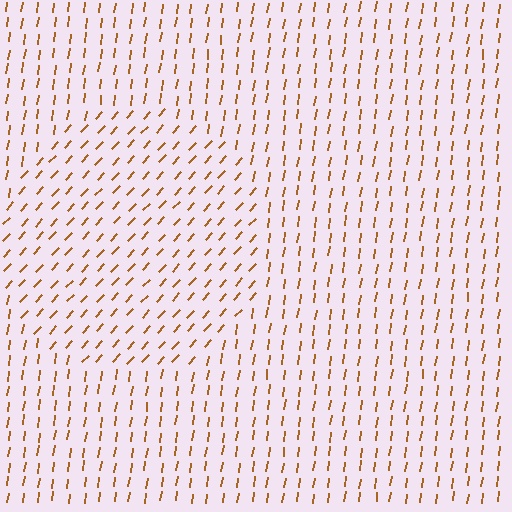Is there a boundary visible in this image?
Yes, there is a texture boundary formed by a change in line orientation.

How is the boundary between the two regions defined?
The boundary is defined purely by a change in line orientation (approximately 34 degrees difference). All lines are the same color and thickness.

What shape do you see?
I see a circle.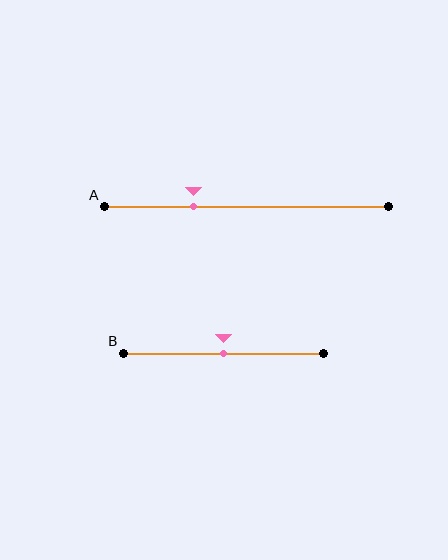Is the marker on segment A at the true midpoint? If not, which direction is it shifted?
No, the marker on segment A is shifted to the left by about 19% of the segment length.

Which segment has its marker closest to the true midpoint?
Segment B has its marker closest to the true midpoint.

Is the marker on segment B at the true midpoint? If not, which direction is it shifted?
Yes, the marker on segment B is at the true midpoint.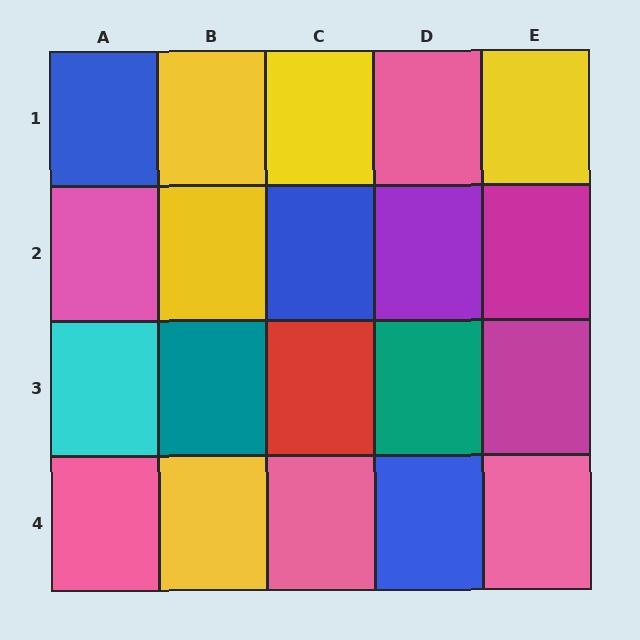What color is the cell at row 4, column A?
Pink.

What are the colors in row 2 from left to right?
Pink, yellow, blue, purple, magenta.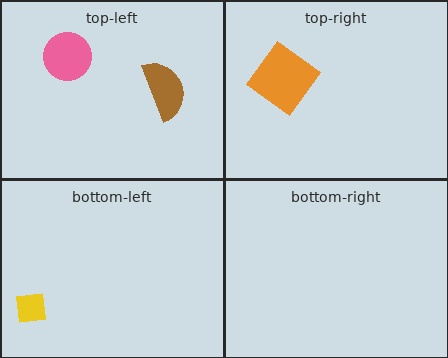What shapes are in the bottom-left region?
The yellow square.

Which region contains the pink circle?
The top-left region.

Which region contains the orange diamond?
The top-right region.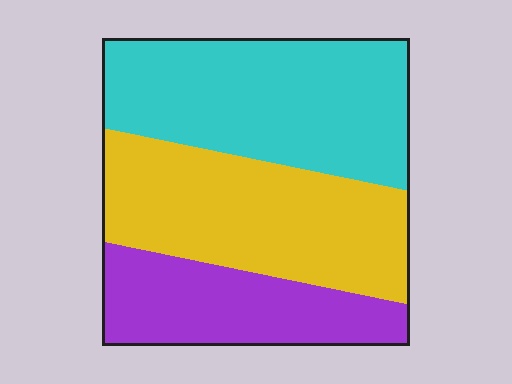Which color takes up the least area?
Purple, at roughly 25%.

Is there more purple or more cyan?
Cyan.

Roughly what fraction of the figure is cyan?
Cyan covers roughly 40% of the figure.